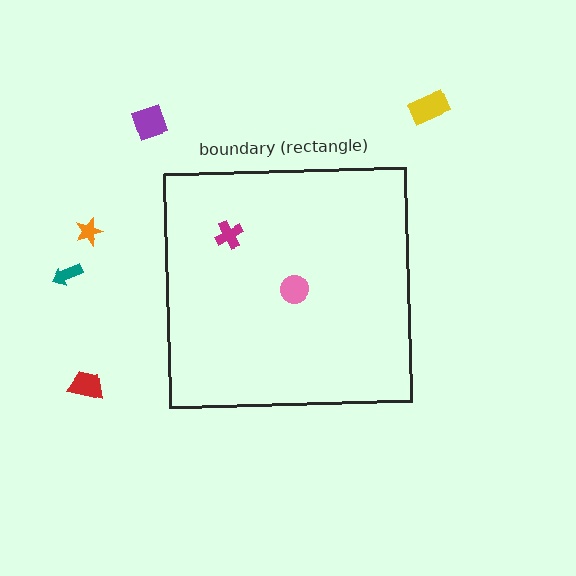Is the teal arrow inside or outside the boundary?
Outside.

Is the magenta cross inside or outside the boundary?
Inside.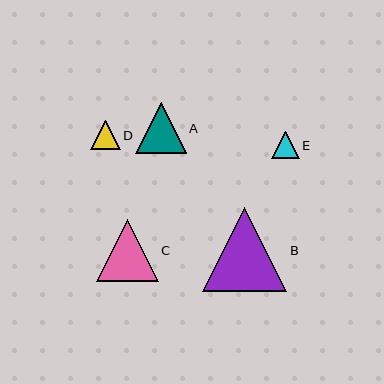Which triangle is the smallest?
Triangle E is the smallest with a size of approximately 27 pixels.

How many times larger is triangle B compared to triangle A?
Triangle B is approximately 1.7 times the size of triangle A.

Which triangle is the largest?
Triangle B is the largest with a size of approximately 84 pixels.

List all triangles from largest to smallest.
From largest to smallest: B, C, A, D, E.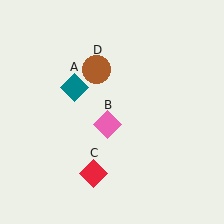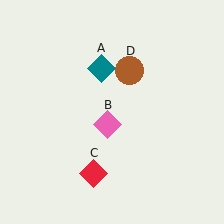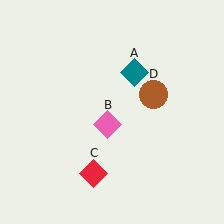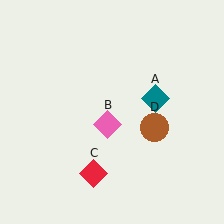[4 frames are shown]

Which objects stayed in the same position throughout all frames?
Pink diamond (object B) and red diamond (object C) remained stationary.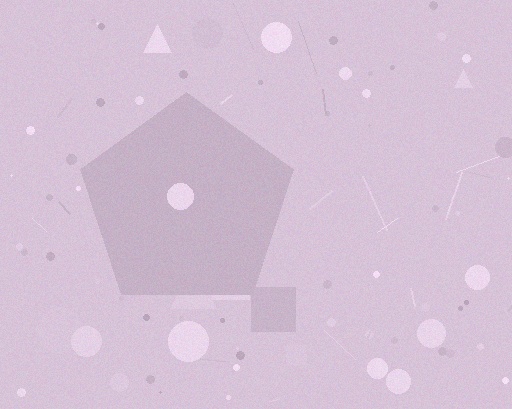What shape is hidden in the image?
A pentagon is hidden in the image.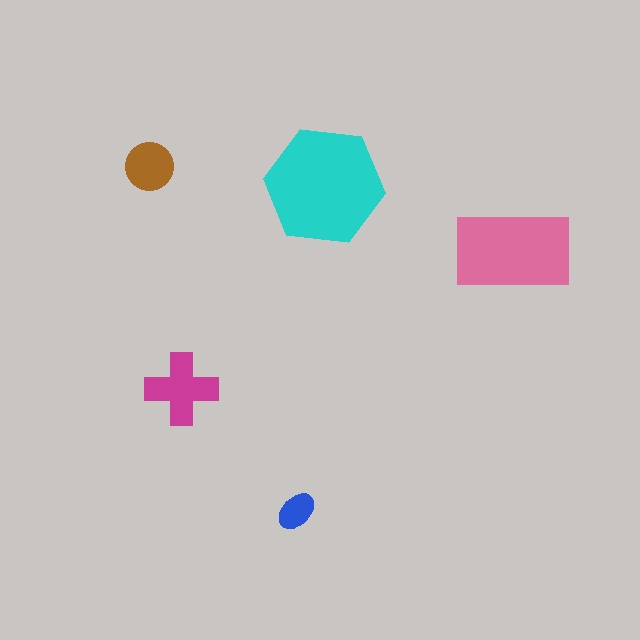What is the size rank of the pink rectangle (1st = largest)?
2nd.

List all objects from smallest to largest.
The blue ellipse, the brown circle, the magenta cross, the pink rectangle, the cyan hexagon.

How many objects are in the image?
There are 5 objects in the image.